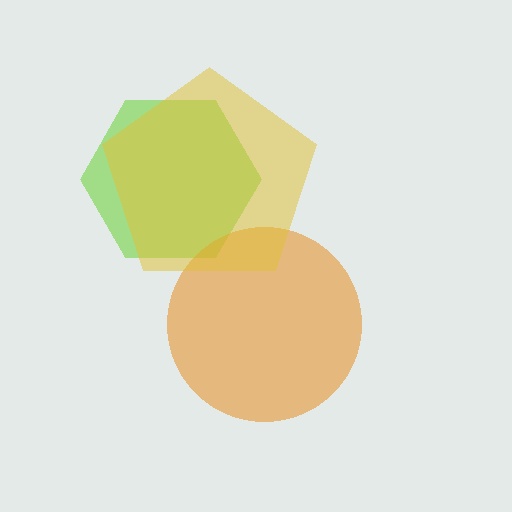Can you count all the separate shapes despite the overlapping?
Yes, there are 3 separate shapes.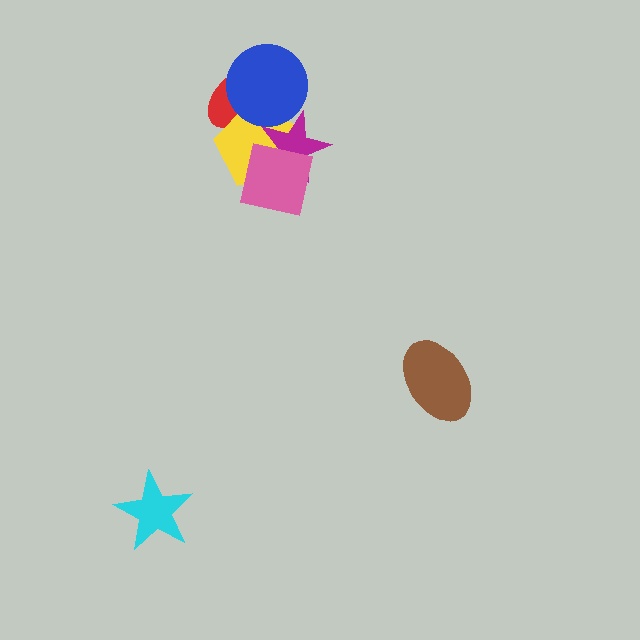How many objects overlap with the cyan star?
0 objects overlap with the cyan star.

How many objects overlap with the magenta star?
3 objects overlap with the magenta star.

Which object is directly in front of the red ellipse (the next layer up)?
The yellow pentagon is directly in front of the red ellipse.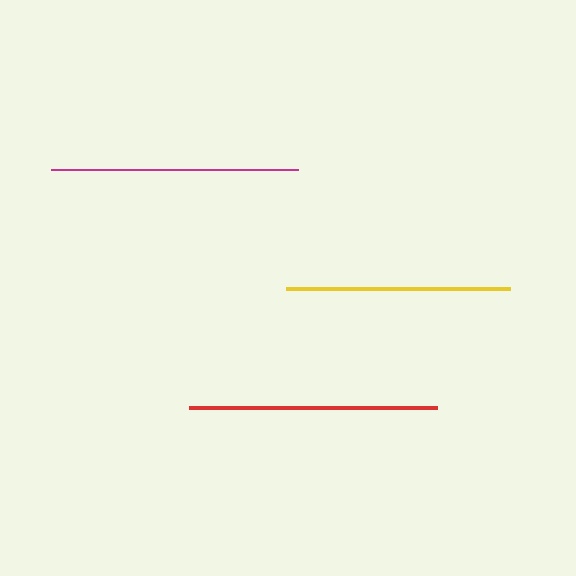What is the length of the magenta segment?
The magenta segment is approximately 247 pixels long.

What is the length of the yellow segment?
The yellow segment is approximately 224 pixels long.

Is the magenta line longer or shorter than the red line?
The magenta line is longer than the red line.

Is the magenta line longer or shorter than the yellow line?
The magenta line is longer than the yellow line.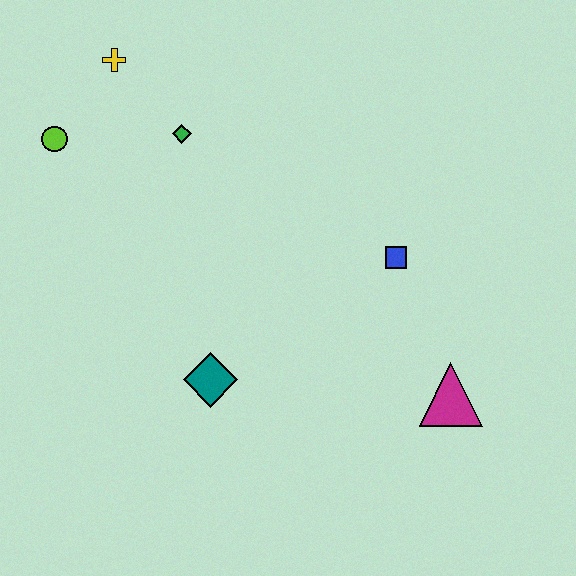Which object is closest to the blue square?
The magenta triangle is closest to the blue square.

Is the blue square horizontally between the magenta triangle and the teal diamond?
Yes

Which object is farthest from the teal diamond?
The yellow cross is farthest from the teal diamond.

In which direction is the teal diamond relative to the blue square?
The teal diamond is to the left of the blue square.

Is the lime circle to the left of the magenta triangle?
Yes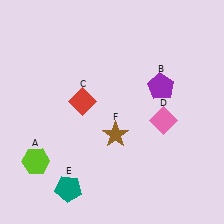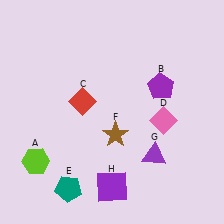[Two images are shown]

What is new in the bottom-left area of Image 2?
A purple square (H) was added in the bottom-left area of Image 2.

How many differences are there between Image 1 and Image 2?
There are 2 differences between the two images.